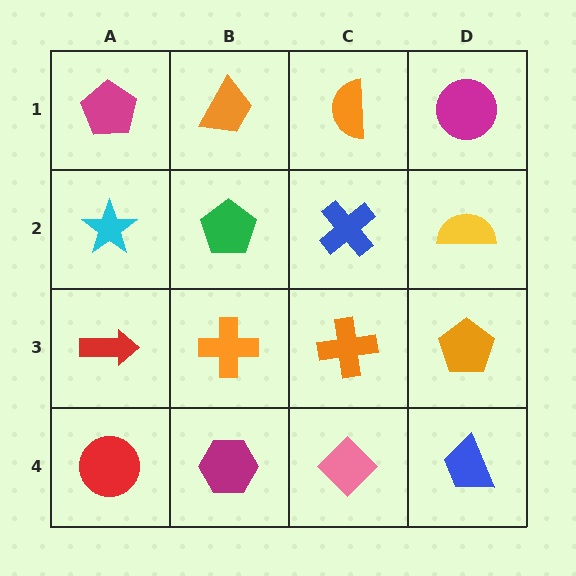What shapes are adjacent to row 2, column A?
A magenta pentagon (row 1, column A), a red arrow (row 3, column A), a green pentagon (row 2, column B).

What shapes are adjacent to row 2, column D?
A magenta circle (row 1, column D), an orange pentagon (row 3, column D), a blue cross (row 2, column C).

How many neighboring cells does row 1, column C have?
3.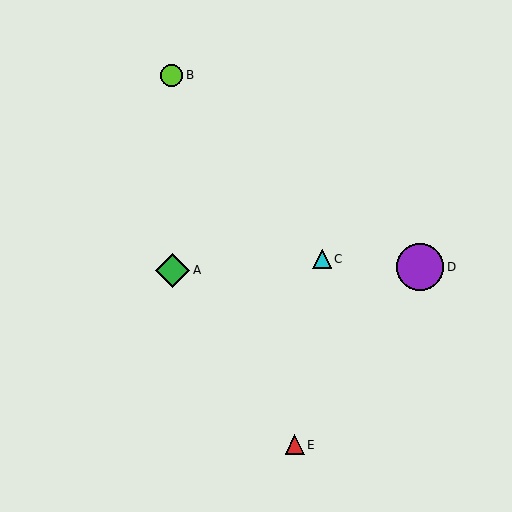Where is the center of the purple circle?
The center of the purple circle is at (420, 267).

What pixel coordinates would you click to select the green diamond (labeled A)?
Click at (172, 270) to select the green diamond A.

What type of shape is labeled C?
Shape C is a cyan triangle.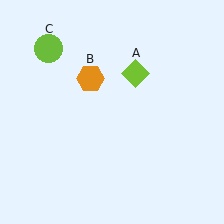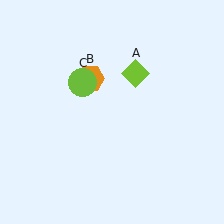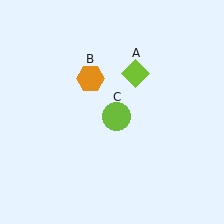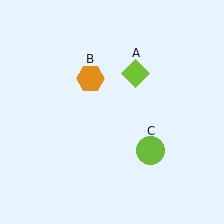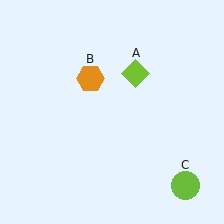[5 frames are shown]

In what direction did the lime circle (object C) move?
The lime circle (object C) moved down and to the right.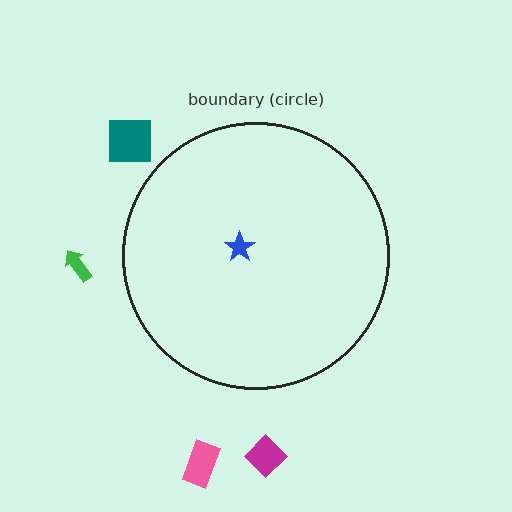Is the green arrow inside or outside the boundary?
Outside.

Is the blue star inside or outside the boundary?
Inside.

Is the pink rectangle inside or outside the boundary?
Outside.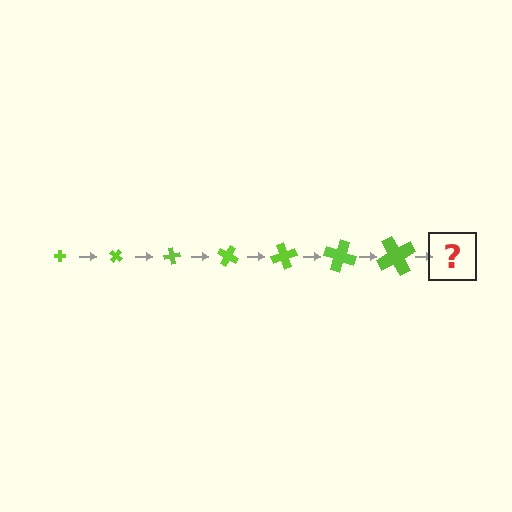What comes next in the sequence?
The next element should be a cross, larger than the previous one and rotated 280 degrees from the start.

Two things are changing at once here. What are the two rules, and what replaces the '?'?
The two rules are that the cross grows larger each step and it rotates 40 degrees each step. The '?' should be a cross, larger than the previous one and rotated 280 degrees from the start.